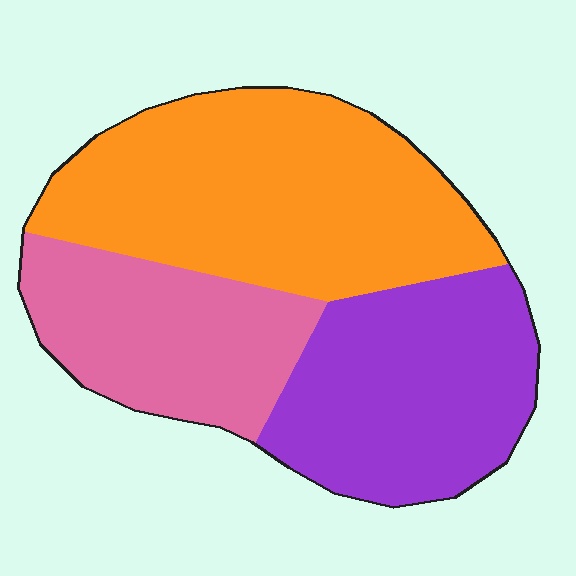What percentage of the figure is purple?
Purple takes up about one third (1/3) of the figure.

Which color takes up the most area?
Orange, at roughly 45%.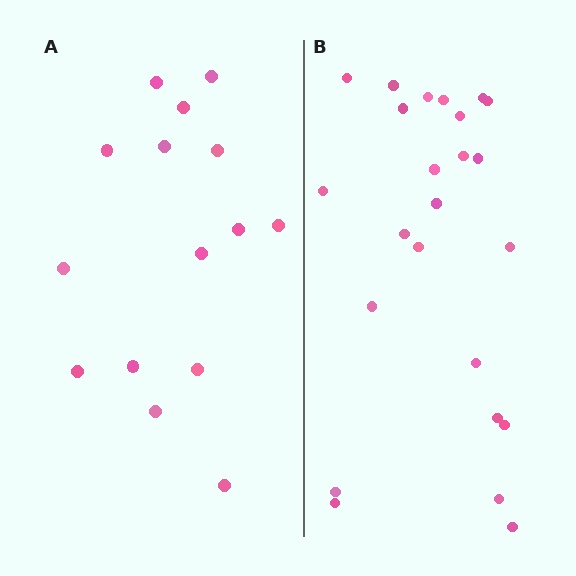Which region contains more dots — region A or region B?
Region B (the right region) has more dots.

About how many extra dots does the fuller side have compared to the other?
Region B has roughly 8 or so more dots than region A.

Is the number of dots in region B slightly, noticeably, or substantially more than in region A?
Region B has substantially more. The ratio is roughly 1.6 to 1.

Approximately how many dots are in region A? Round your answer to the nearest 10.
About 20 dots. (The exact count is 15, which rounds to 20.)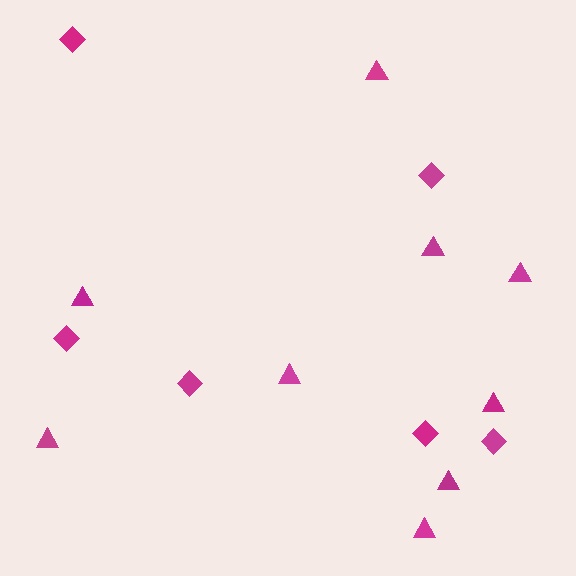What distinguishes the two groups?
There are 2 groups: one group of diamonds (6) and one group of triangles (9).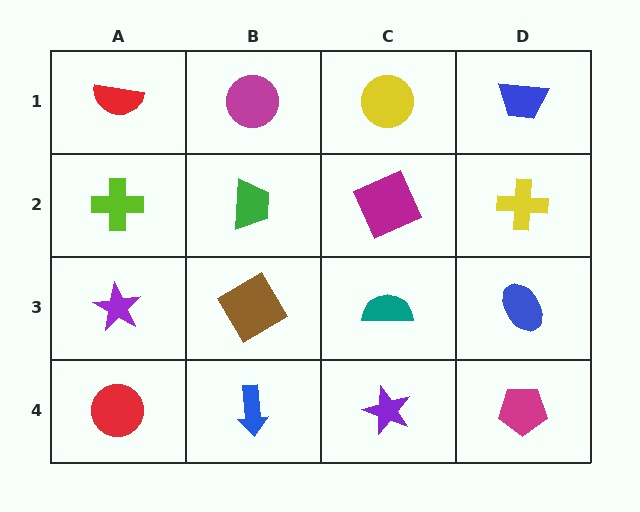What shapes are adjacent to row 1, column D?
A yellow cross (row 2, column D), a yellow circle (row 1, column C).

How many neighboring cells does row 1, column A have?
2.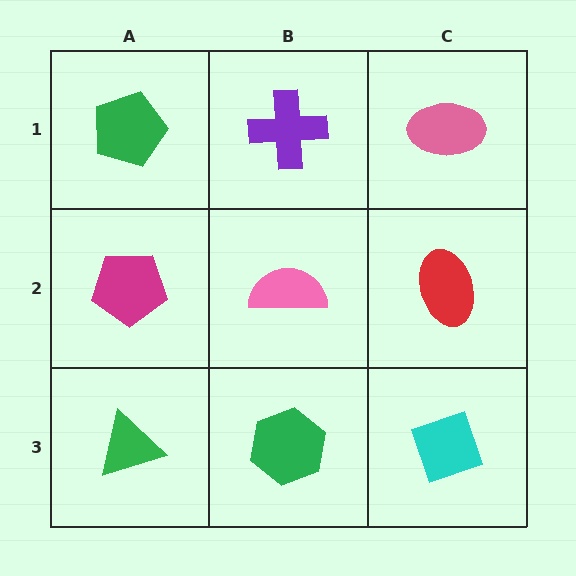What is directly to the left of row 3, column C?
A green hexagon.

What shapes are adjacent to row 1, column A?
A magenta pentagon (row 2, column A), a purple cross (row 1, column B).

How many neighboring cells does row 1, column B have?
3.